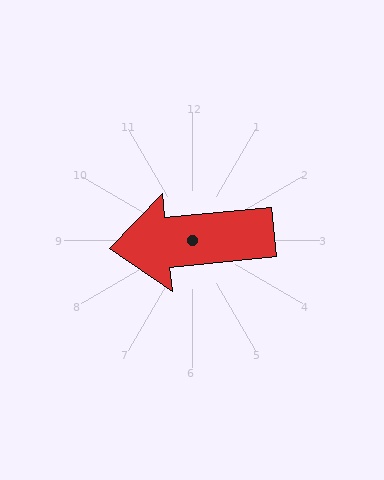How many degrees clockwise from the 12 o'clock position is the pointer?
Approximately 264 degrees.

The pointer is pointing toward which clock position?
Roughly 9 o'clock.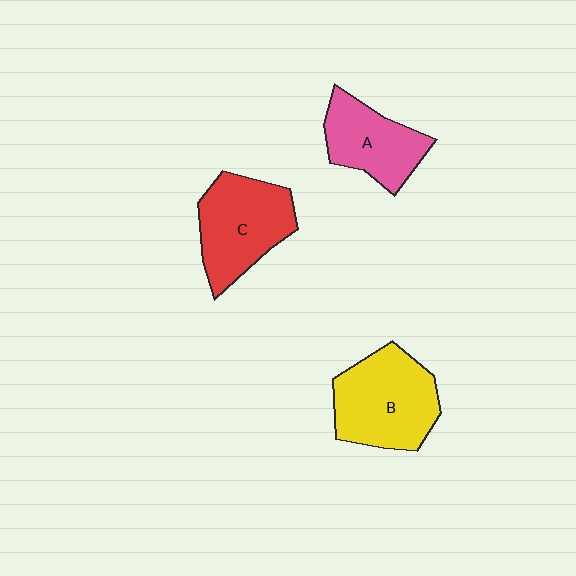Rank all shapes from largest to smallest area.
From largest to smallest: B (yellow), C (red), A (pink).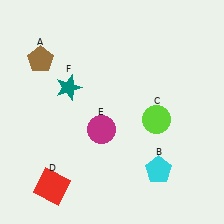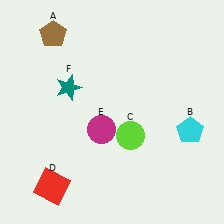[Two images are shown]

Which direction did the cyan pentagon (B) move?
The cyan pentagon (B) moved up.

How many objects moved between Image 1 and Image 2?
3 objects moved between the two images.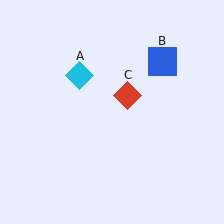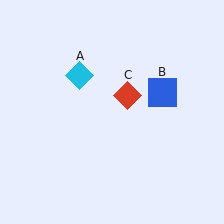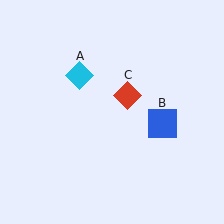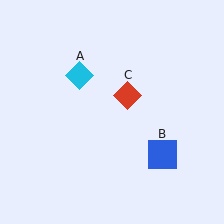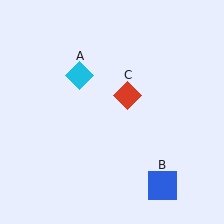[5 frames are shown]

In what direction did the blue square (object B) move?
The blue square (object B) moved down.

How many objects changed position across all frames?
1 object changed position: blue square (object B).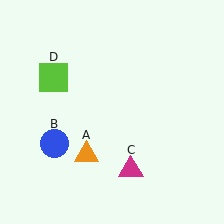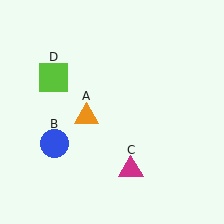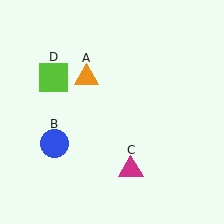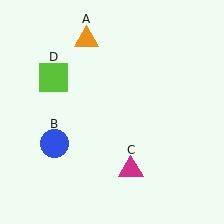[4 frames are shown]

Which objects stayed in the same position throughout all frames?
Blue circle (object B) and magenta triangle (object C) and lime square (object D) remained stationary.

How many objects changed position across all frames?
1 object changed position: orange triangle (object A).